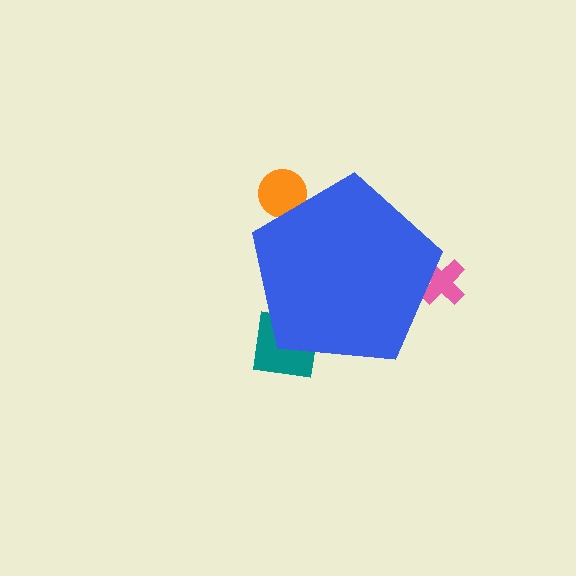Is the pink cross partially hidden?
Yes, the pink cross is partially hidden behind the blue pentagon.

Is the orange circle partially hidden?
Yes, the orange circle is partially hidden behind the blue pentagon.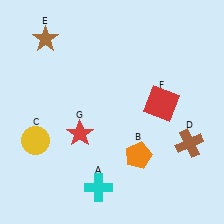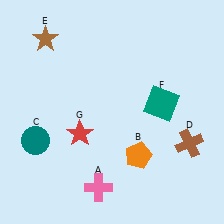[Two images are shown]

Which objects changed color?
A changed from cyan to pink. C changed from yellow to teal. F changed from red to teal.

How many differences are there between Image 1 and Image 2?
There are 3 differences between the two images.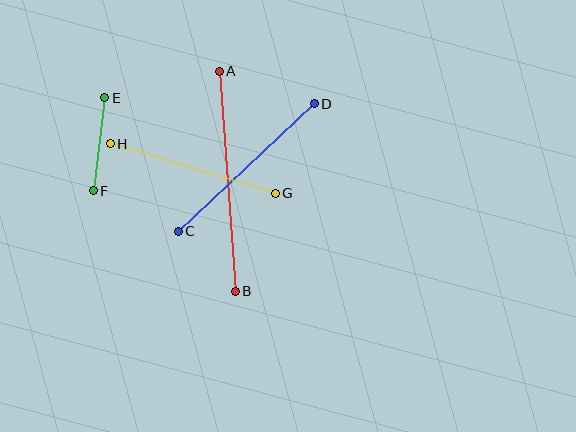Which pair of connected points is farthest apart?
Points A and B are farthest apart.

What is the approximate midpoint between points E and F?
The midpoint is at approximately (99, 144) pixels.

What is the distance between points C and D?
The distance is approximately 186 pixels.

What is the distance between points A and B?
The distance is approximately 221 pixels.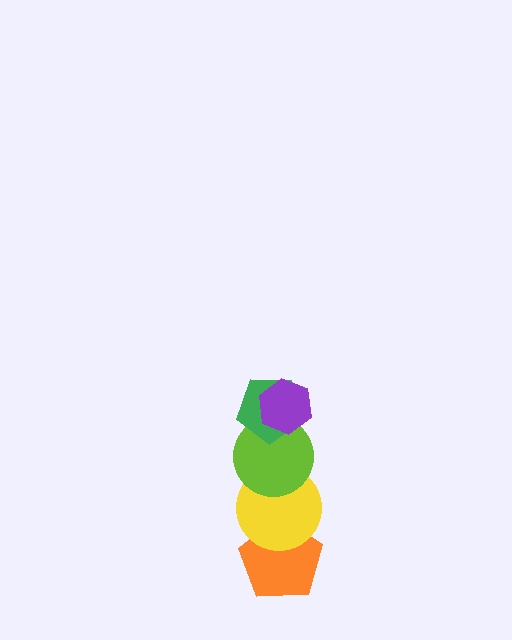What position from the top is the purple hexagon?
The purple hexagon is 1st from the top.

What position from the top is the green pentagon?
The green pentagon is 2nd from the top.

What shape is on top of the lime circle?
The green pentagon is on top of the lime circle.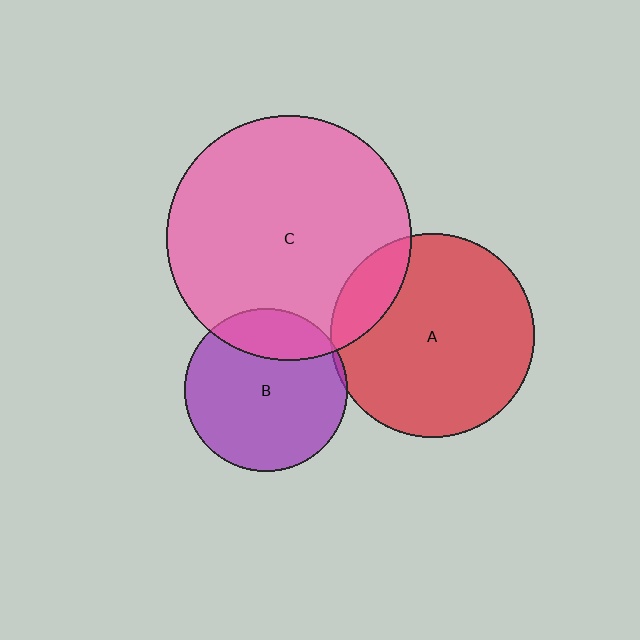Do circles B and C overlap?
Yes.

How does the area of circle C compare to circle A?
Approximately 1.4 times.